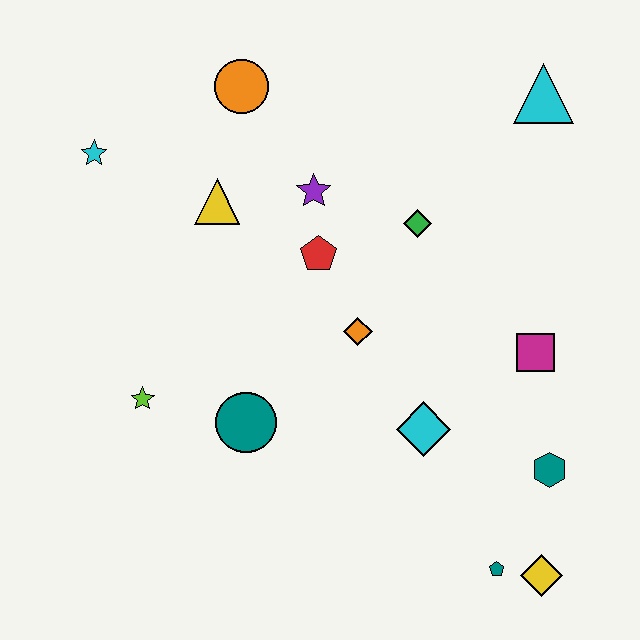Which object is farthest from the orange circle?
The yellow diamond is farthest from the orange circle.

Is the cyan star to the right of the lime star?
No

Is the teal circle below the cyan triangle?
Yes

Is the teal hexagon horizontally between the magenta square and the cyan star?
No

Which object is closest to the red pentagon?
The purple star is closest to the red pentagon.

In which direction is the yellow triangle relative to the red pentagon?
The yellow triangle is to the left of the red pentagon.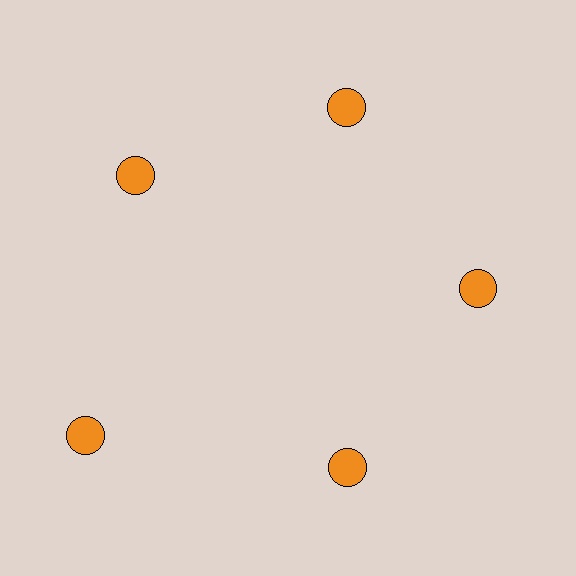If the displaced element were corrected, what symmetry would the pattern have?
It would have 5-fold rotational symmetry — the pattern would map onto itself every 72 degrees.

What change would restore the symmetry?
The symmetry would be restored by moving it inward, back onto the ring so that all 5 circles sit at equal angles and equal distance from the center.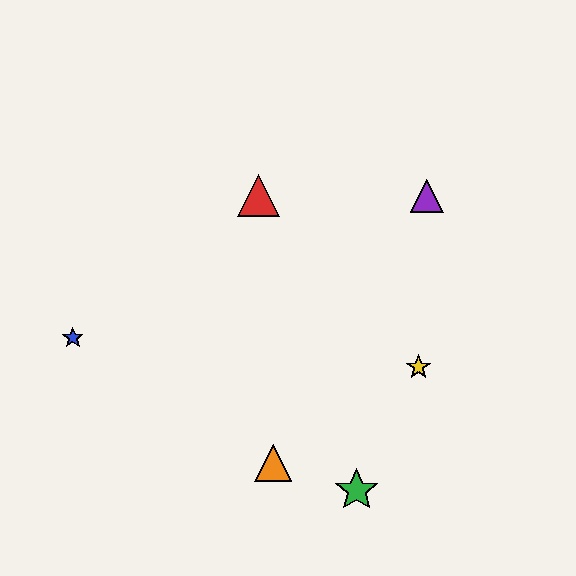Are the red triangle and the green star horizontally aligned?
No, the red triangle is at y≈196 and the green star is at y≈490.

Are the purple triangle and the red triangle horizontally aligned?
Yes, both are at y≈196.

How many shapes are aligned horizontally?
2 shapes (the red triangle, the purple triangle) are aligned horizontally.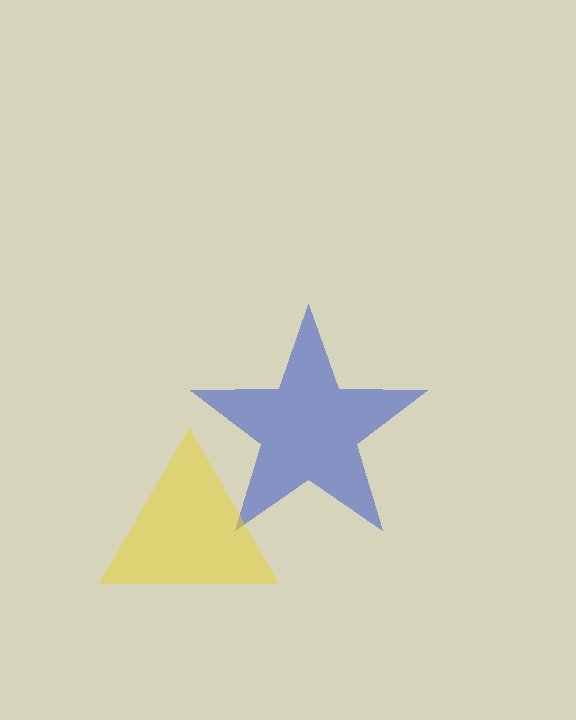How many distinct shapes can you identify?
There are 2 distinct shapes: a blue star, a yellow triangle.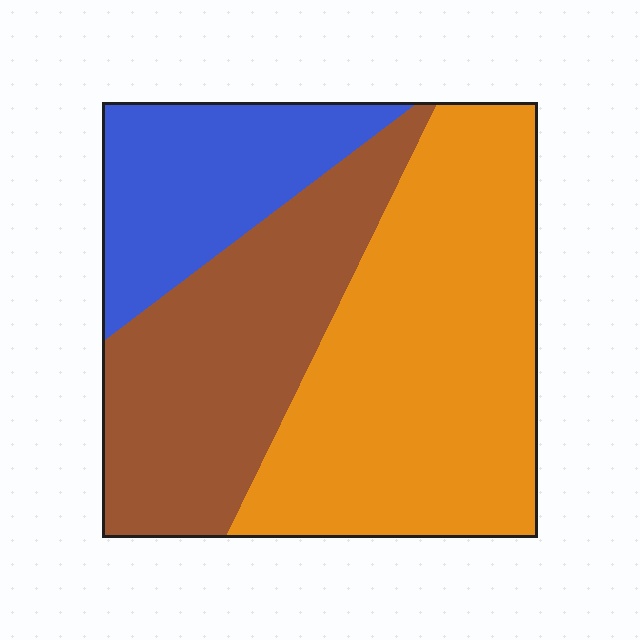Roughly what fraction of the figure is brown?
Brown takes up between a sixth and a third of the figure.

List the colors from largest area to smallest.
From largest to smallest: orange, brown, blue.